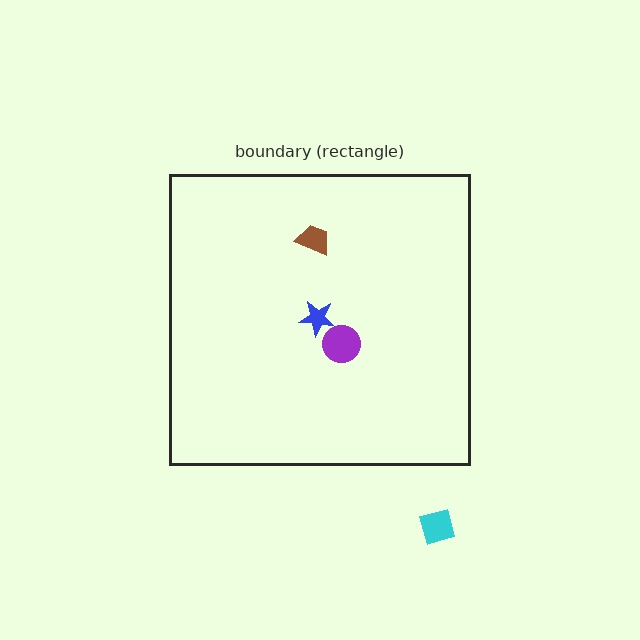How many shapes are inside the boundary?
3 inside, 1 outside.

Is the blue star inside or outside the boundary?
Inside.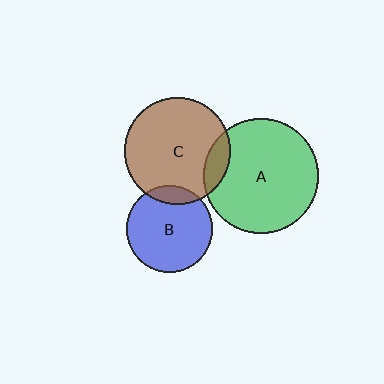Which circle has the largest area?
Circle A (green).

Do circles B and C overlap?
Yes.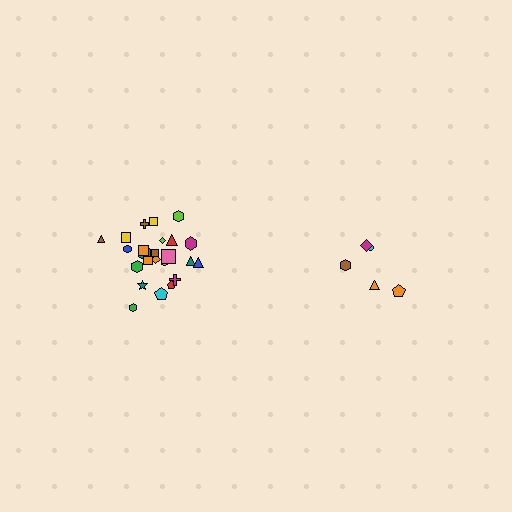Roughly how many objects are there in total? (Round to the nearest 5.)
Roughly 30 objects in total.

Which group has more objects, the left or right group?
The left group.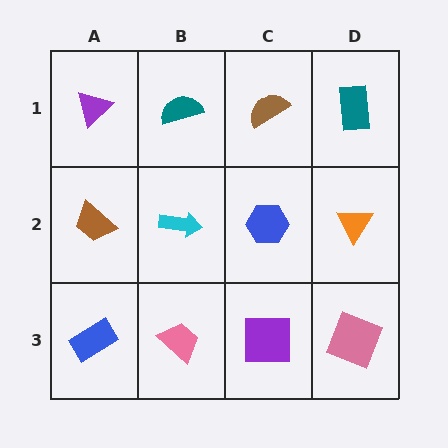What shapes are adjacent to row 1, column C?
A blue hexagon (row 2, column C), a teal semicircle (row 1, column B), a teal rectangle (row 1, column D).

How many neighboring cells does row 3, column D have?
2.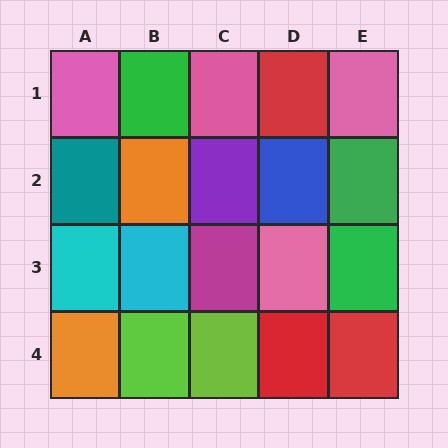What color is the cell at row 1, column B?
Green.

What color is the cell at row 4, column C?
Lime.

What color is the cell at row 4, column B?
Lime.